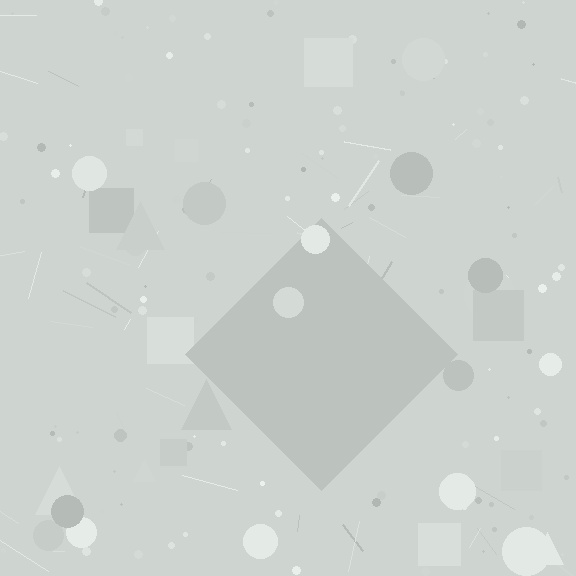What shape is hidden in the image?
A diamond is hidden in the image.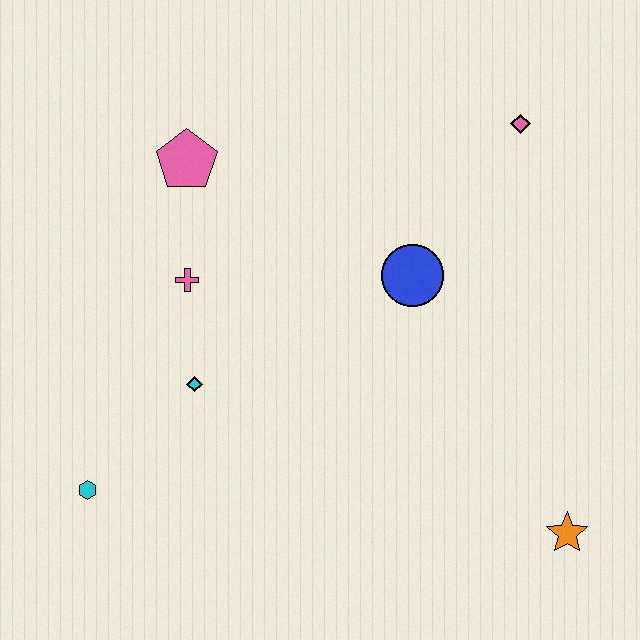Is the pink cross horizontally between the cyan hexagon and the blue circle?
Yes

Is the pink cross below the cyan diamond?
No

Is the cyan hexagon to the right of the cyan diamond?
No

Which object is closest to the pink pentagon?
The pink cross is closest to the pink pentagon.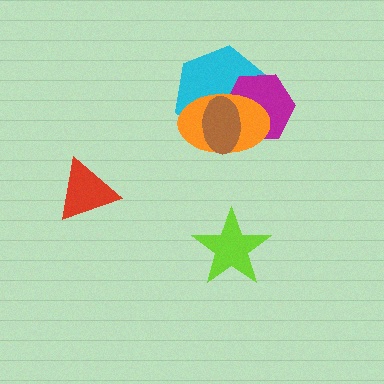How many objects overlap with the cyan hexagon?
3 objects overlap with the cyan hexagon.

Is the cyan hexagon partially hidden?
Yes, it is partially covered by another shape.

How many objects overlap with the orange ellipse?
3 objects overlap with the orange ellipse.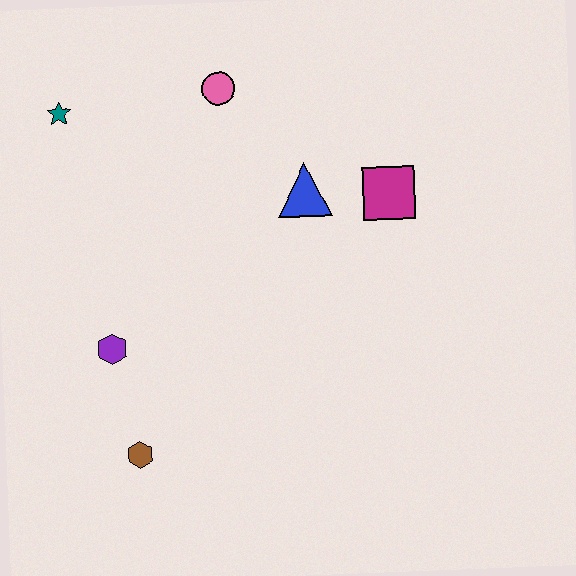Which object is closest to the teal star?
The pink circle is closest to the teal star.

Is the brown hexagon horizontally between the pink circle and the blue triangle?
No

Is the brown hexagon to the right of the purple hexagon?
Yes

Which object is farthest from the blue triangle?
The brown hexagon is farthest from the blue triangle.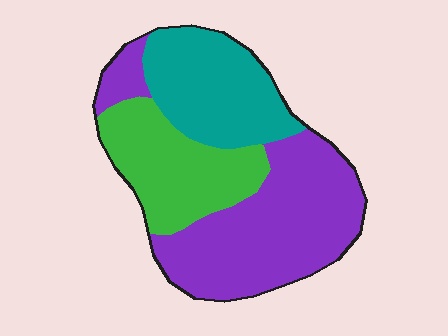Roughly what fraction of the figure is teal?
Teal takes up about one quarter (1/4) of the figure.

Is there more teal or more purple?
Purple.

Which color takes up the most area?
Purple, at roughly 45%.